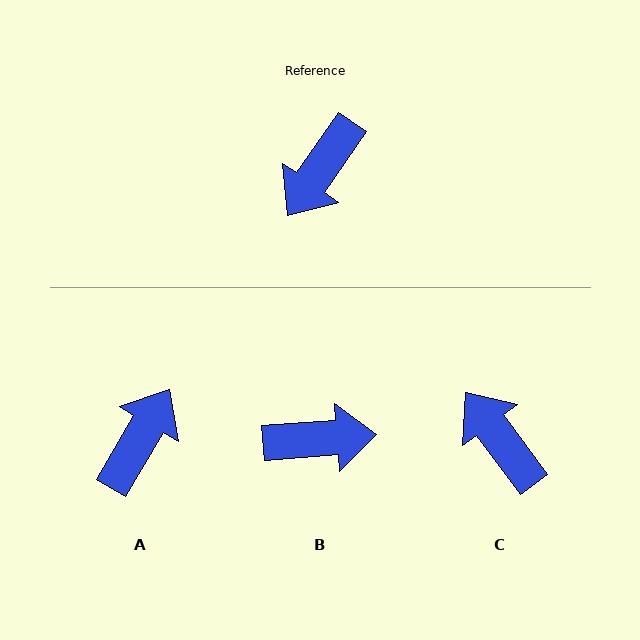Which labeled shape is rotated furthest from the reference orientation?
A, about 176 degrees away.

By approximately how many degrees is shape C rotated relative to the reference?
Approximately 108 degrees clockwise.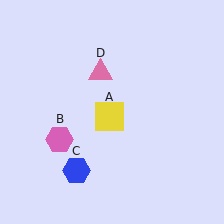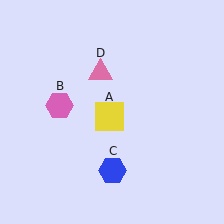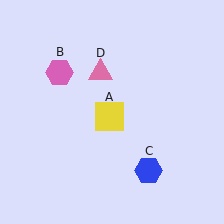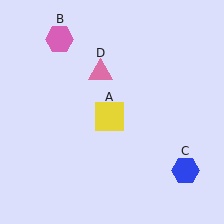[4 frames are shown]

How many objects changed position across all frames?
2 objects changed position: pink hexagon (object B), blue hexagon (object C).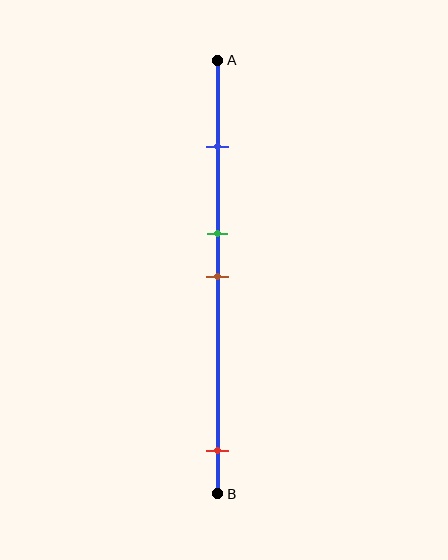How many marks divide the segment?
There are 4 marks dividing the segment.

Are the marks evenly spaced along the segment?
No, the marks are not evenly spaced.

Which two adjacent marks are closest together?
The green and brown marks are the closest adjacent pair.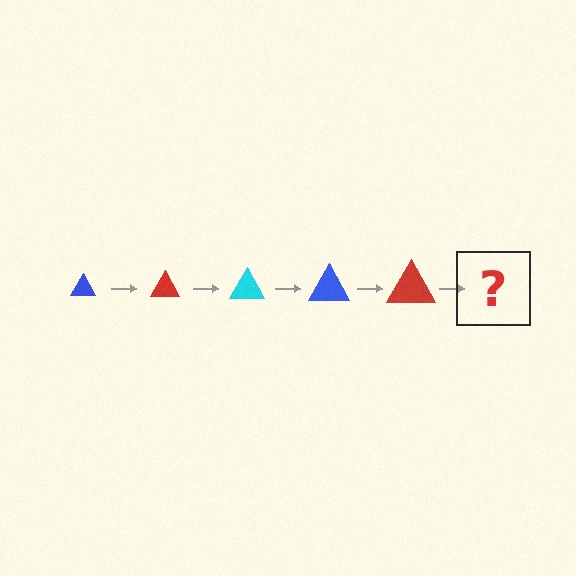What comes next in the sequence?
The next element should be a cyan triangle, larger than the previous one.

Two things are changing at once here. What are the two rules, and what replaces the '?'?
The two rules are that the triangle grows larger each step and the color cycles through blue, red, and cyan. The '?' should be a cyan triangle, larger than the previous one.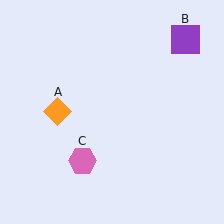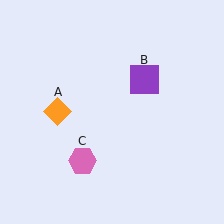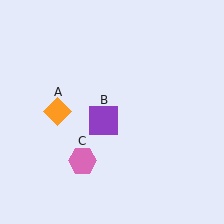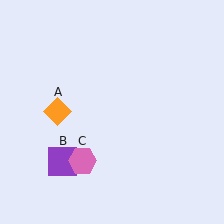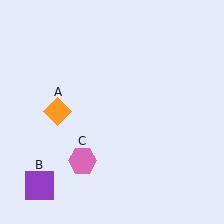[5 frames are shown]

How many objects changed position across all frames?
1 object changed position: purple square (object B).